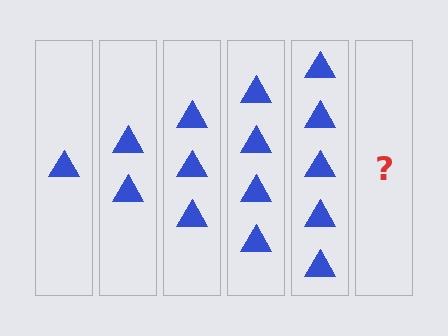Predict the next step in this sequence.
The next step is 6 triangles.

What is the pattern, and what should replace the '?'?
The pattern is that each step adds one more triangle. The '?' should be 6 triangles.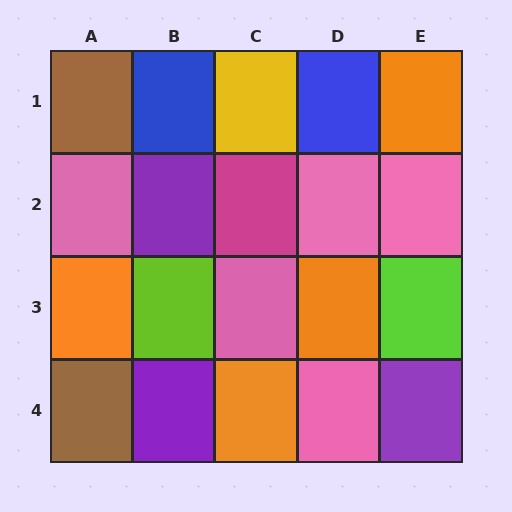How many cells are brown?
2 cells are brown.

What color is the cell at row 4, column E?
Purple.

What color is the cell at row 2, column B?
Purple.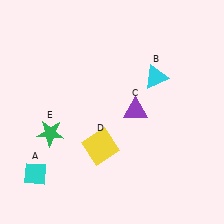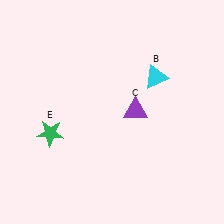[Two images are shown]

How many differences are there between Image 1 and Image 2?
There are 2 differences between the two images.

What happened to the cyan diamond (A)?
The cyan diamond (A) was removed in Image 2. It was in the bottom-left area of Image 1.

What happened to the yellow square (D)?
The yellow square (D) was removed in Image 2. It was in the bottom-left area of Image 1.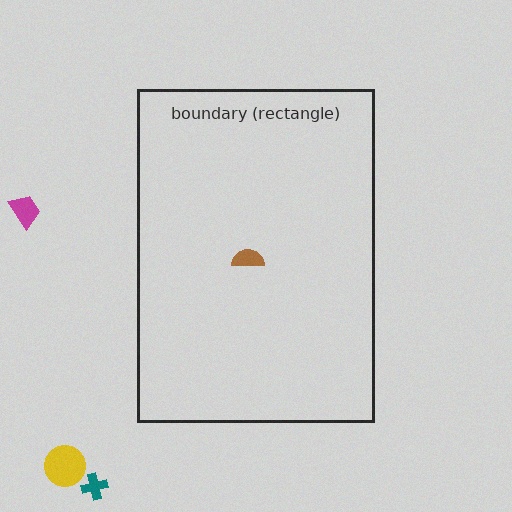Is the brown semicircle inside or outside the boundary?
Inside.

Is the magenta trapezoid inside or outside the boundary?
Outside.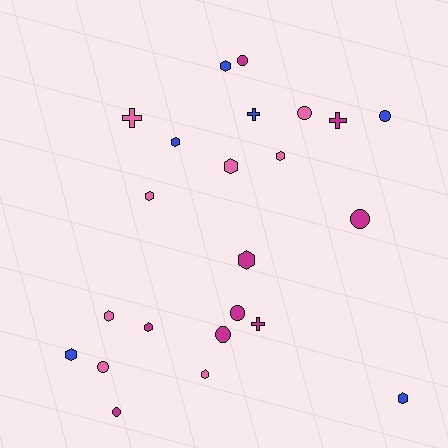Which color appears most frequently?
Magenta, with 9 objects.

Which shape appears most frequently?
Hexagon, with 11 objects.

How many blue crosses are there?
There is 1 blue cross.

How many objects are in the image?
There are 23 objects.